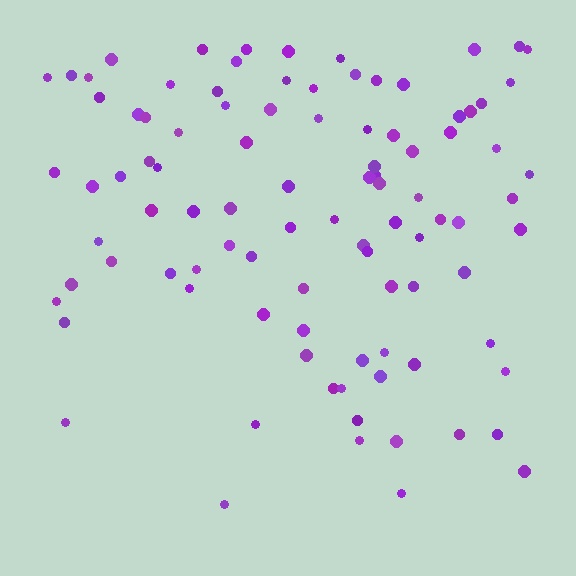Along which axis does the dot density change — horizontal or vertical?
Vertical.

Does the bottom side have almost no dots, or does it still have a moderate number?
Still a moderate number, just noticeably fewer than the top.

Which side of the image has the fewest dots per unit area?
The bottom.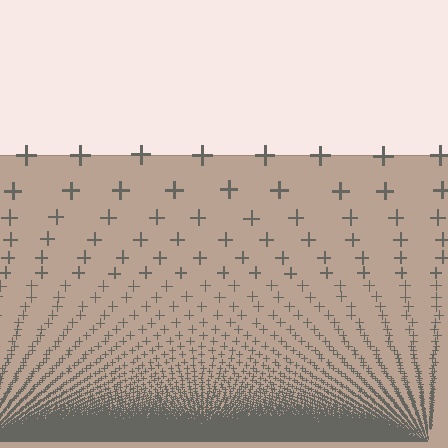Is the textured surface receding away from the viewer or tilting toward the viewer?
The surface appears to tilt toward the viewer. Texture elements get larger and sparser toward the top.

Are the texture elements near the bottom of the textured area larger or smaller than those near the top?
Smaller. The gradient is inverted — elements near the bottom are smaller and denser.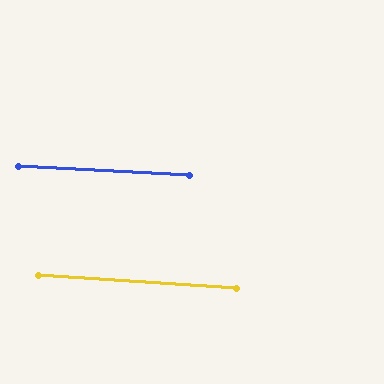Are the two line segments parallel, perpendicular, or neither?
Parallel — their directions differ by only 0.7°.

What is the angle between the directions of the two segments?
Approximately 1 degree.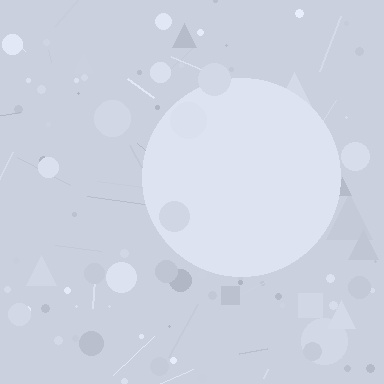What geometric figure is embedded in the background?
A circle is embedded in the background.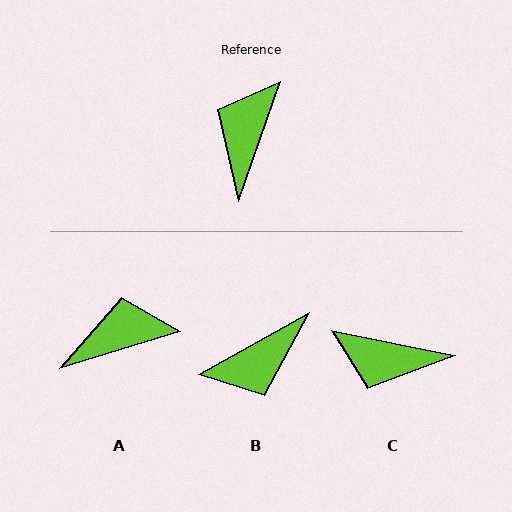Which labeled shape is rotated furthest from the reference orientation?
B, about 139 degrees away.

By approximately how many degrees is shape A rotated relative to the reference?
Approximately 53 degrees clockwise.